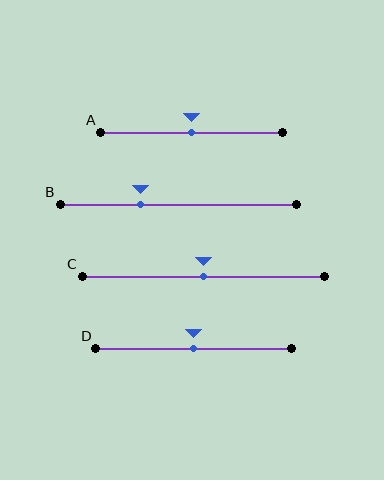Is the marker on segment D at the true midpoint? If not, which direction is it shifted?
Yes, the marker on segment D is at the true midpoint.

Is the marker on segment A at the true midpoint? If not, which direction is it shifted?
Yes, the marker on segment A is at the true midpoint.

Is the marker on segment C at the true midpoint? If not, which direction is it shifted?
Yes, the marker on segment C is at the true midpoint.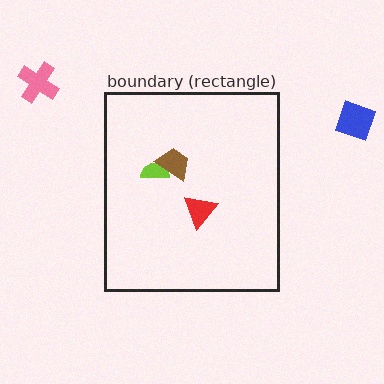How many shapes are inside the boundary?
3 inside, 2 outside.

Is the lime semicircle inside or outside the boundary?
Inside.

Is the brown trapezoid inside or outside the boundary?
Inside.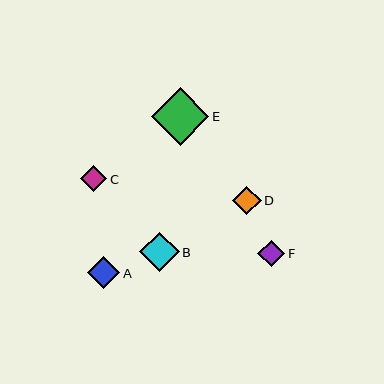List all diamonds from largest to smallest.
From largest to smallest: E, B, A, D, F, C.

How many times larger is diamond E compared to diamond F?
Diamond E is approximately 2.1 times the size of diamond F.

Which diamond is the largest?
Diamond E is the largest with a size of approximately 57 pixels.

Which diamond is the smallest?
Diamond C is the smallest with a size of approximately 26 pixels.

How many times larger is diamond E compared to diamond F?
Diamond E is approximately 2.1 times the size of diamond F.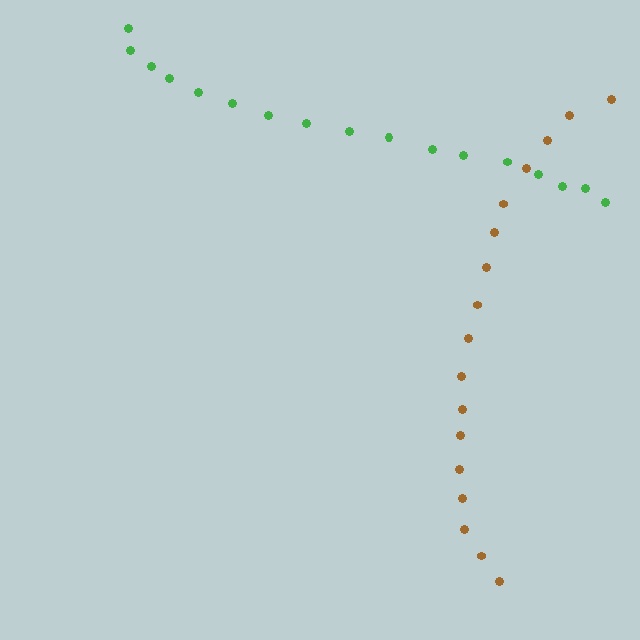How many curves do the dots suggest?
There are 2 distinct paths.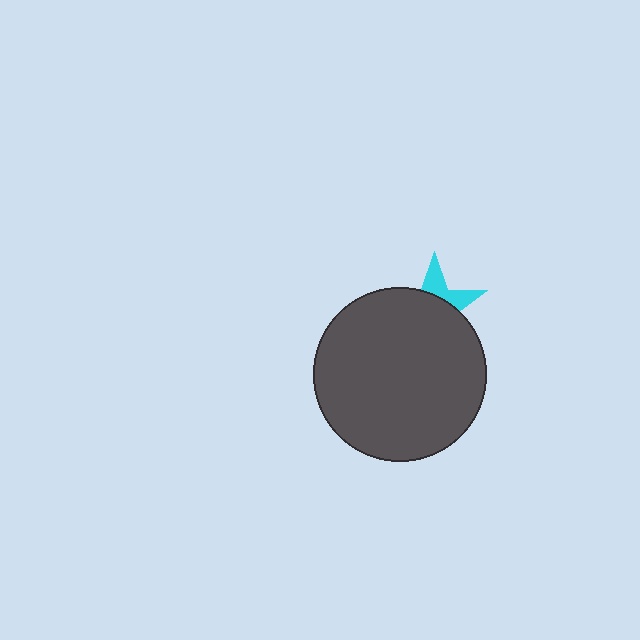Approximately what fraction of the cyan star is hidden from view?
Roughly 69% of the cyan star is hidden behind the dark gray circle.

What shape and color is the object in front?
The object in front is a dark gray circle.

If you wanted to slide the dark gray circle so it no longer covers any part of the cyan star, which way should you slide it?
Slide it down — that is the most direct way to separate the two shapes.